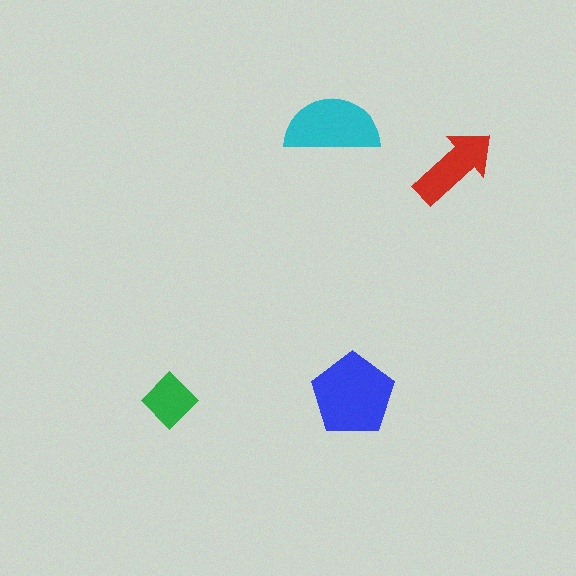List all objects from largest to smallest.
The blue pentagon, the cyan semicircle, the red arrow, the green diamond.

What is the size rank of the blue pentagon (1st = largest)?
1st.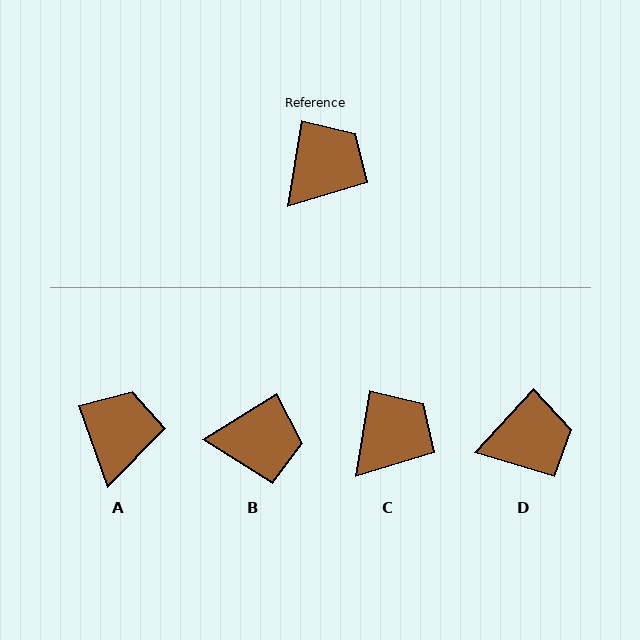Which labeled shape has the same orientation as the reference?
C.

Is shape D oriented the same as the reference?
No, it is off by about 34 degrees.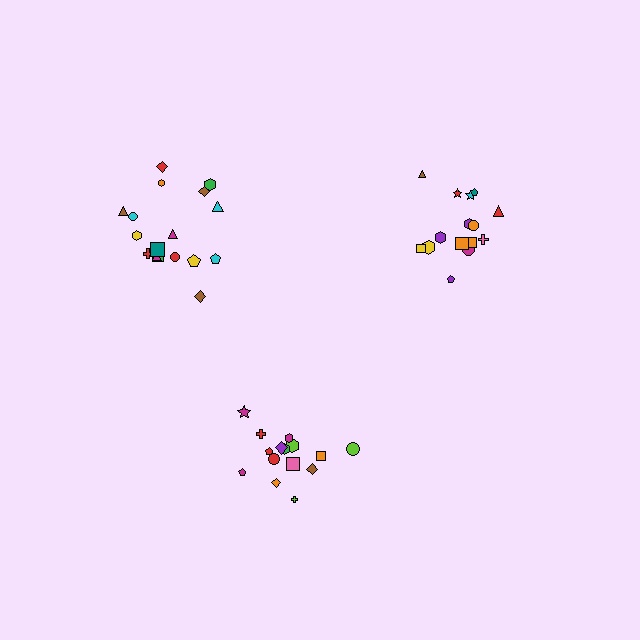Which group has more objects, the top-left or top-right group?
The top-left group.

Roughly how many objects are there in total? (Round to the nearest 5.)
Roughly 50 objects in total.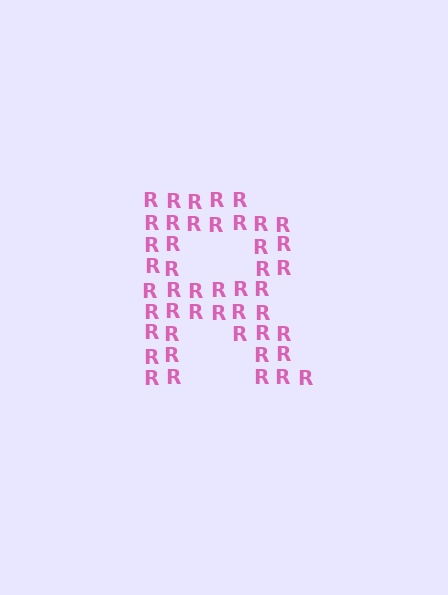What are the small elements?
The small elements are letter R's.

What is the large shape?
The large shape is the letter R.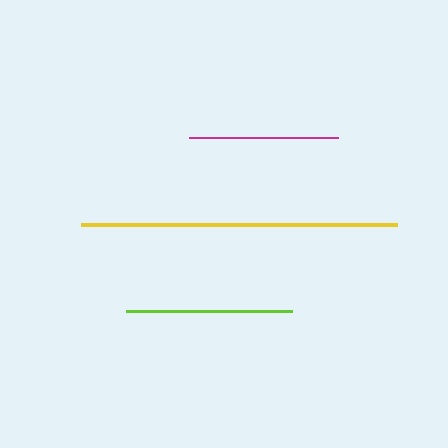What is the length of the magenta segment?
The magenta segment is approximately 149 pixels long.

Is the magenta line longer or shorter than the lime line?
The lime line is longer than the magenta line.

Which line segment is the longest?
The yellow line is the longest at approximately 316 pixels.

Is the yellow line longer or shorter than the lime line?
The yellow line is longer than the lime line.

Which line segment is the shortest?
The magenta line is the shortest at approximately 149 pixels.